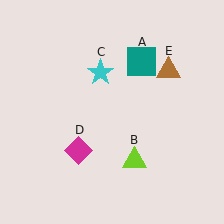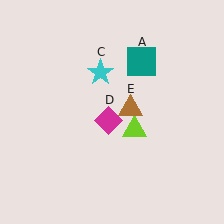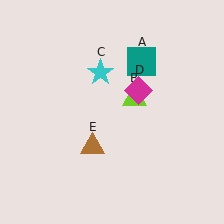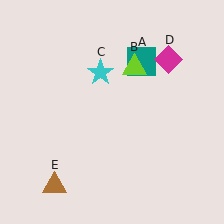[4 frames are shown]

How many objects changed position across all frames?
3 objects changed position: lime triangle (object B), magenta diamond (object D), brown triangle (object E).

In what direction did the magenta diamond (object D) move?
The magenta diamond (object D) moved up and to the right.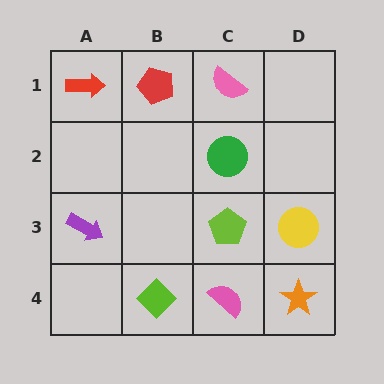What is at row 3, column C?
A lime pentagon.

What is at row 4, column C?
A pink semicircle.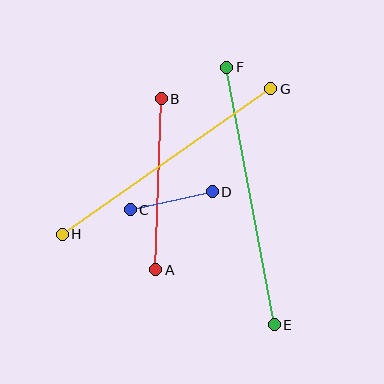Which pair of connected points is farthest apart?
Points E and F are farthest apart.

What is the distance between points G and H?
The distance is approximately 254 pixels.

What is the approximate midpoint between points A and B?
The midpoint is at approximately (159, 184) pixels.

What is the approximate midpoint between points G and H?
The midpoint is at approximately (166, 161) pixels.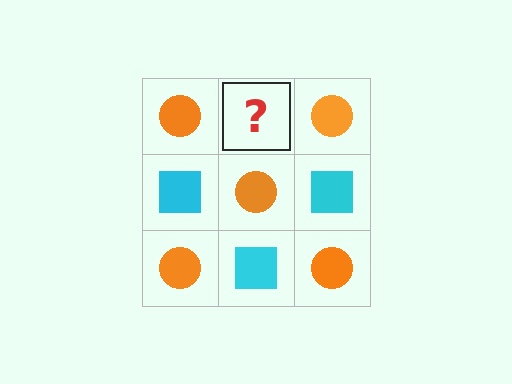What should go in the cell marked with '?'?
The missing cell should contain a cyan square.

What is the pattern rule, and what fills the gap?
The rule is that it alternates orange circle and cyan square in a checkerboard pattern. The gap should be filled with a cyan square.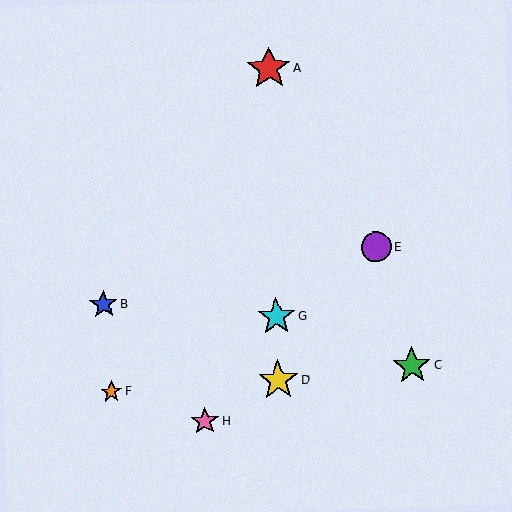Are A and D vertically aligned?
Yes, both are at x≈269.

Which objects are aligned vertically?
Objects A, D, G are aligned vertically.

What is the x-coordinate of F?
Object F is at x≈111.